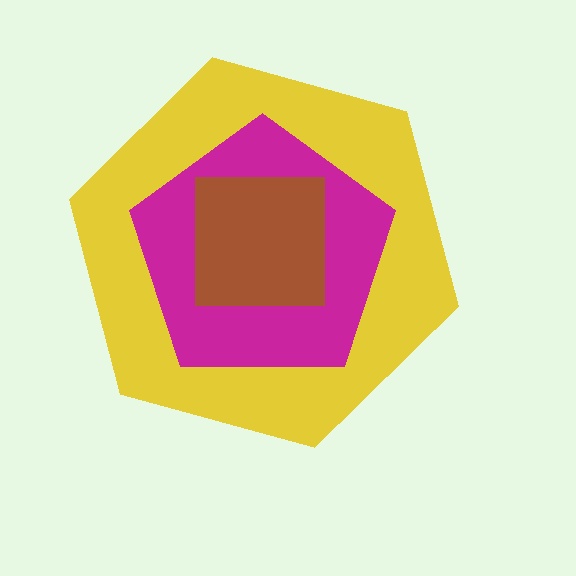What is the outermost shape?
The yellow hexagon.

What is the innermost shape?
The brown square.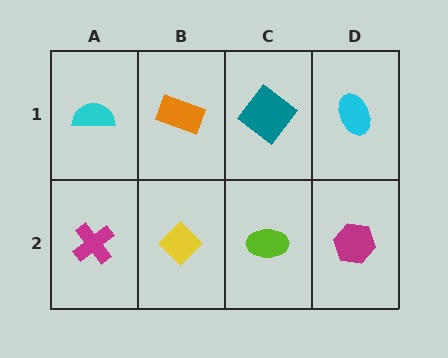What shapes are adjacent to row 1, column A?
A magenta cross (row 2, column A), an orange rectangle (row 1, column B).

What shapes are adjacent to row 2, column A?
A cyan semicircle (row 1, column A), a yellow diamond (row 2, column B).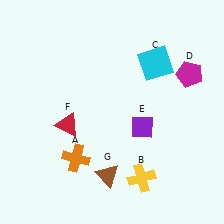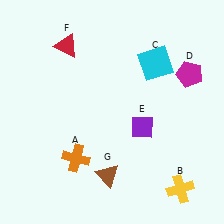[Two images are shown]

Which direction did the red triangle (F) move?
The red triangle (F) moved up.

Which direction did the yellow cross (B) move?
The yellow cross (B) moved right.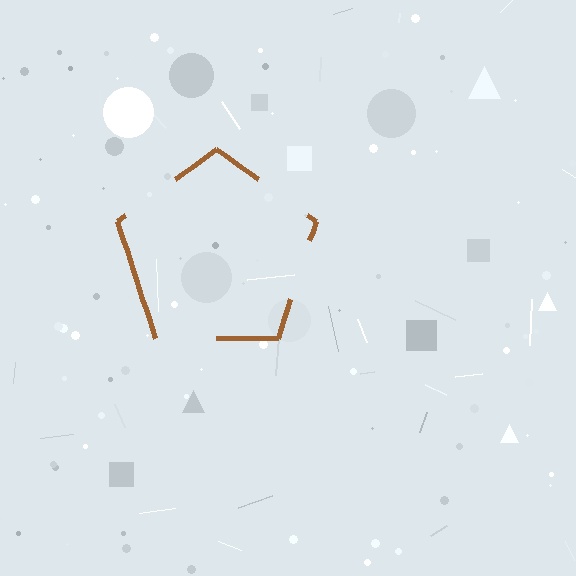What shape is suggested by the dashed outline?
The dashed outline suggests a pentagon.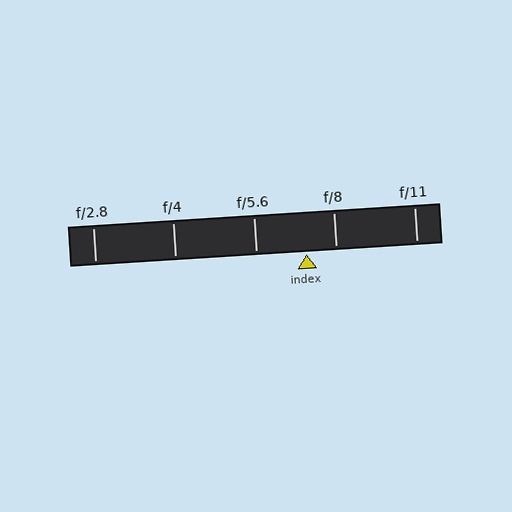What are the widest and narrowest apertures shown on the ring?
The widest aperture shown is f/2.8 and the narrowest is f/11.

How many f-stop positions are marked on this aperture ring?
There are 5 f-stop positions marked.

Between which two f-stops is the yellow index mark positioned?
The index mark is between f/5.6 and f/8.